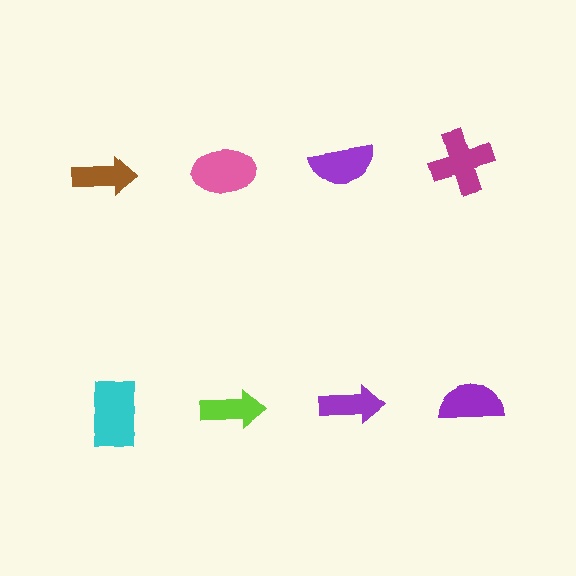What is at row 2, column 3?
A purple arrow.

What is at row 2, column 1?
A cyan rectangle.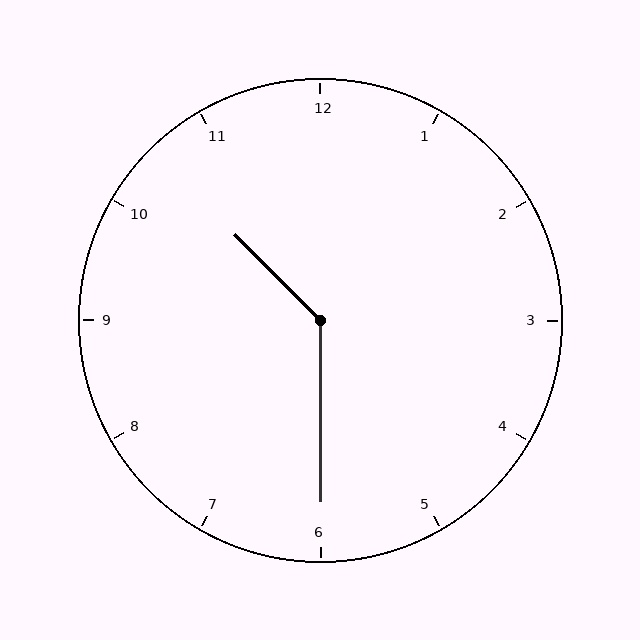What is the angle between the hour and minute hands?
Approximately 135 degrees.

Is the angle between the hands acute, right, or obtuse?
It is obtuse.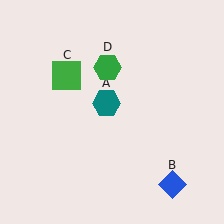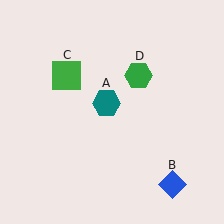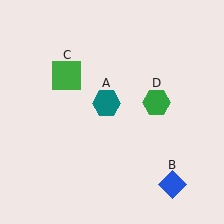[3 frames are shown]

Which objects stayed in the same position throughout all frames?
Teal hexagon (object A) and blue diamond (object B) and green square (object C) remained stationary.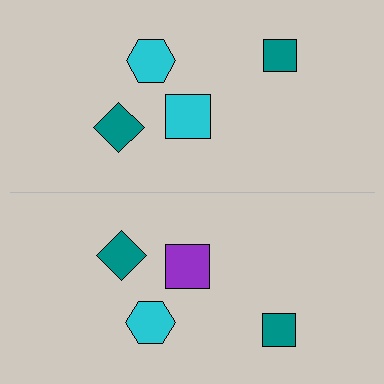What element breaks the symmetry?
The purple square on the bottom side breaks the symmetry — its mirror counterpart is cyan.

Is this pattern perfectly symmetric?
No, the pattern is not perfectly symmetric. The purple square on the bottom side breaks the symmetry — its mirror counterpart is cyan.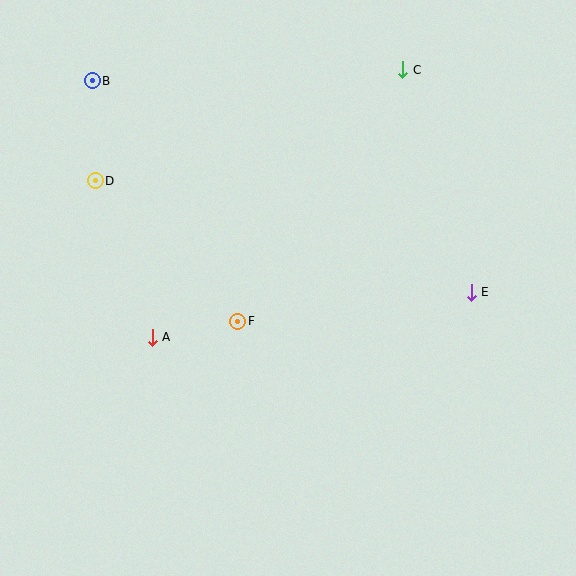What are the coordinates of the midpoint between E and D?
The midpoint between E and D is at (283, 237).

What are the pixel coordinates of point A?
Point A is at (152, 337).